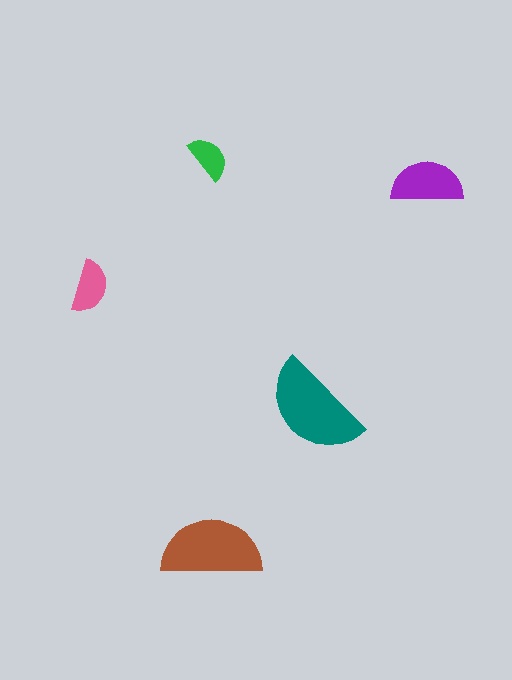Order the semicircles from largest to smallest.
the teal one, the brown one, the purple one, the pink one, the green one.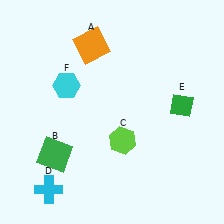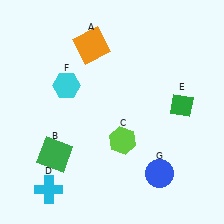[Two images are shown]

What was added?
A blue circle (G) was added in Image 2.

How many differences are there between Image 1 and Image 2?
There is 1 difference between the two images.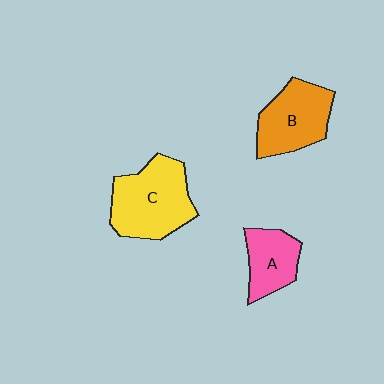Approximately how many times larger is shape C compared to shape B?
Approximately 1.2 times.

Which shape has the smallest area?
Shape A (pink).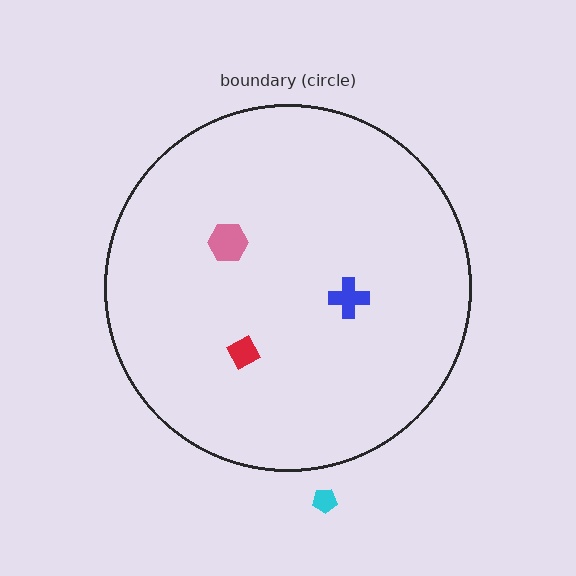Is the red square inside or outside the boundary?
Inside.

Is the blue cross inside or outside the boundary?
Inside.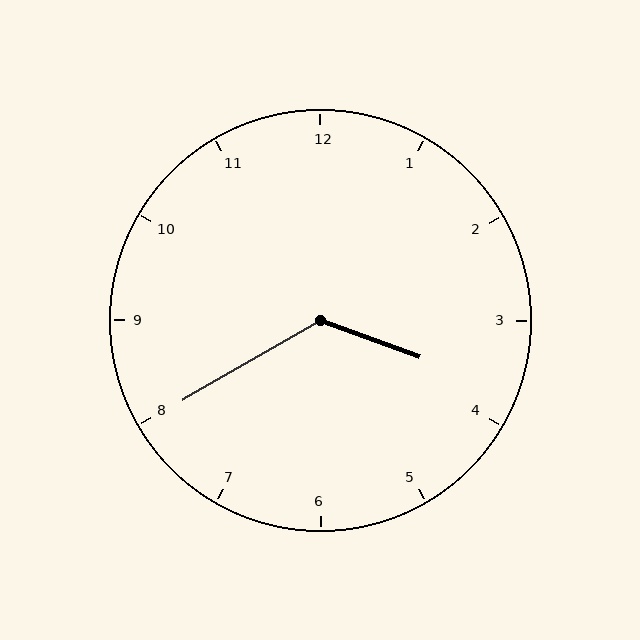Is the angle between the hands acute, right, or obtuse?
It is obtuse.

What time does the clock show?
3:40.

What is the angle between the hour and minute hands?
Approximately 130 degrees.